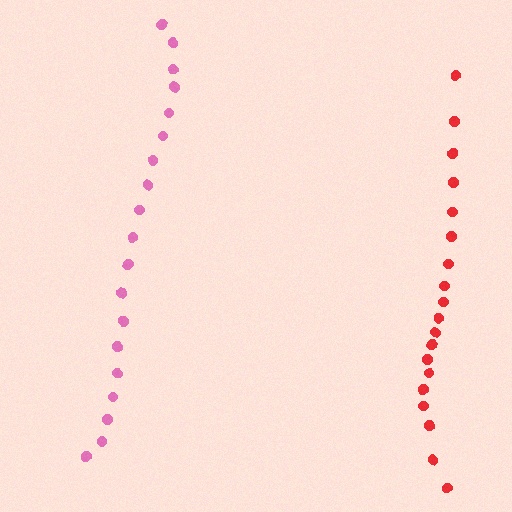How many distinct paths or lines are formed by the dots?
There are 2 distinct paths.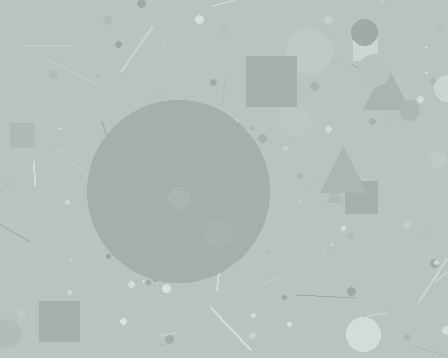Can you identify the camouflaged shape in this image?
The camouflaged shape is a circle.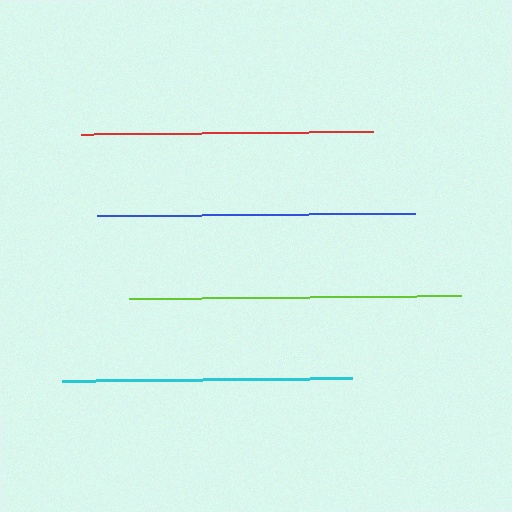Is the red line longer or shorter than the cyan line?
The red line is longer than the cyan line.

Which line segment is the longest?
The lime line is the longest at approximately 332 pixels.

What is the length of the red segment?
The red segment is approximately 292 pixels long.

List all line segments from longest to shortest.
From longest to shortest: lime, blue, red, cyan.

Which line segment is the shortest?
The cyan line is the shortest at approximately 290 pixels.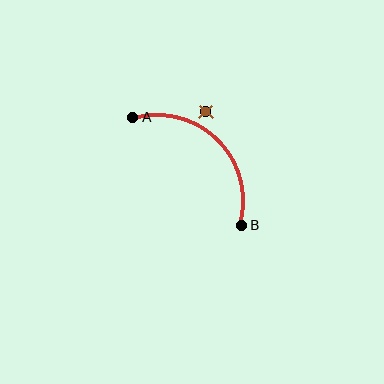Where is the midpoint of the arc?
The arc midpoint is the point on the curve farthest from the straight line joining A and B. It sits above and to the right of that line.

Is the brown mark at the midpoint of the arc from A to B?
No — the brown mark does not lie on the arc at all. It sits slightly outside the curve.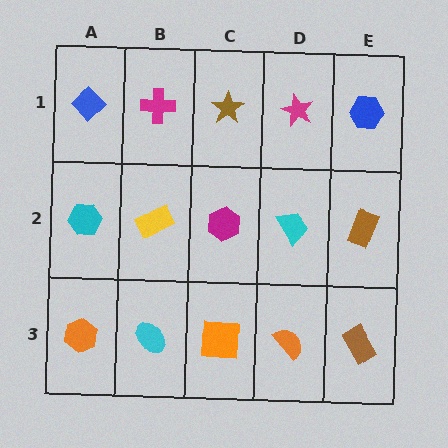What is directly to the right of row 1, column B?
A brown star.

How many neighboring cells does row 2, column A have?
3.